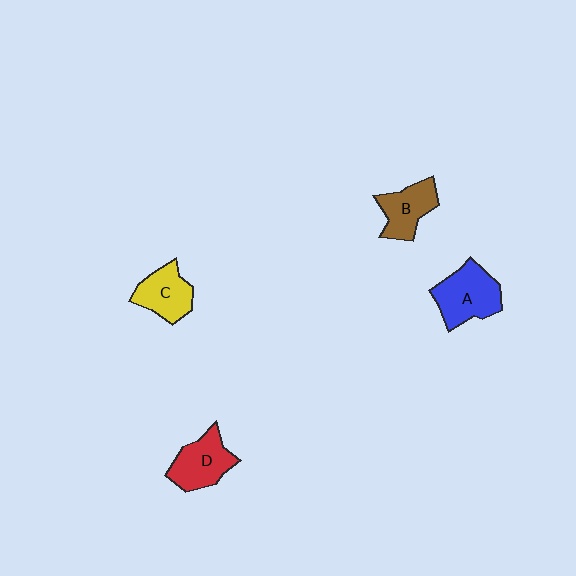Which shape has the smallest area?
Shape B (brown).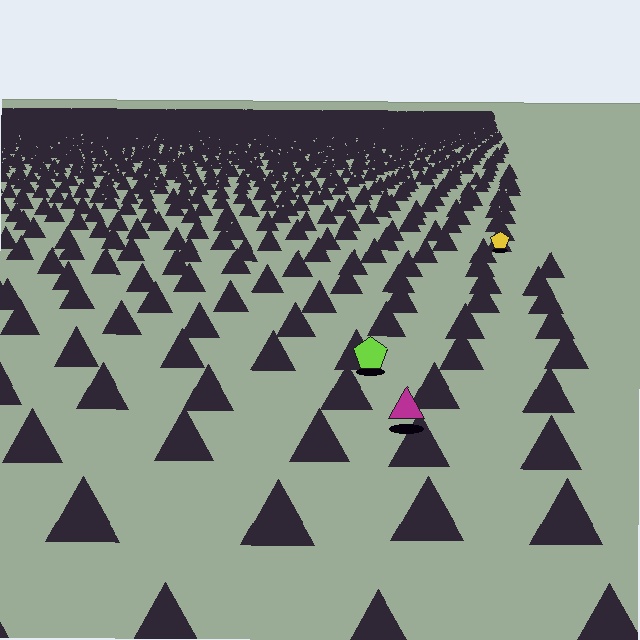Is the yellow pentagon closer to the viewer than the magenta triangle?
No. The magenta triangle is closer — you can tell from the texture gradient: the ground texture is coarser near it.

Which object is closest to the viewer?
The magenta triangle is closest. The texture marks near it are larger and more spread out.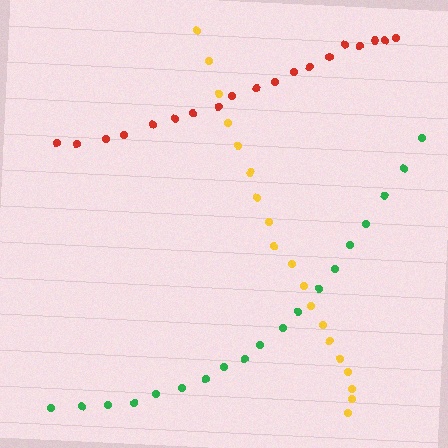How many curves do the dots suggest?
There are 3 distinct paths.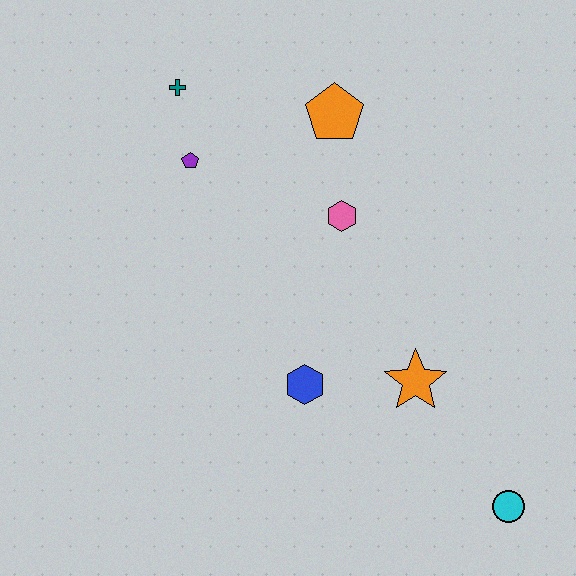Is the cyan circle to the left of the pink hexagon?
No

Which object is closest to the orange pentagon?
The pink hexagon is closest to the orange pentagon.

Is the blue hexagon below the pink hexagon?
Yes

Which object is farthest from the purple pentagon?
The cyan circle is farthest from the purple pentagon.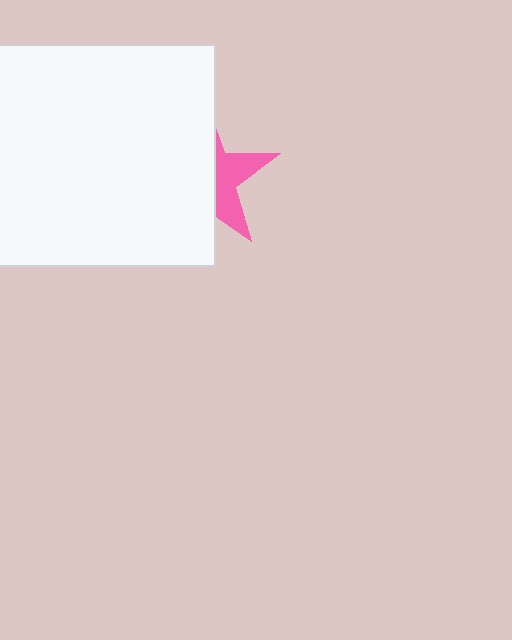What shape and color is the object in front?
The object in front is a white rectangle.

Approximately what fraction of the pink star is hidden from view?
Roughly 63% of the pink star is hidden behind the white rectangle.